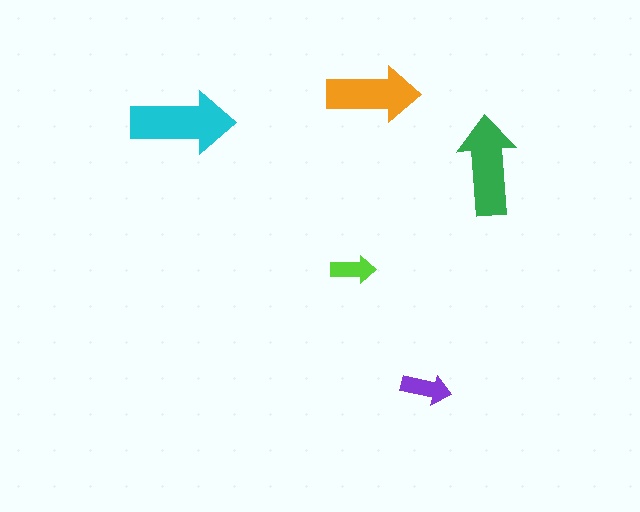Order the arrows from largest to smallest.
the cyan one, the green one, the orange one, the purple one, the lime one.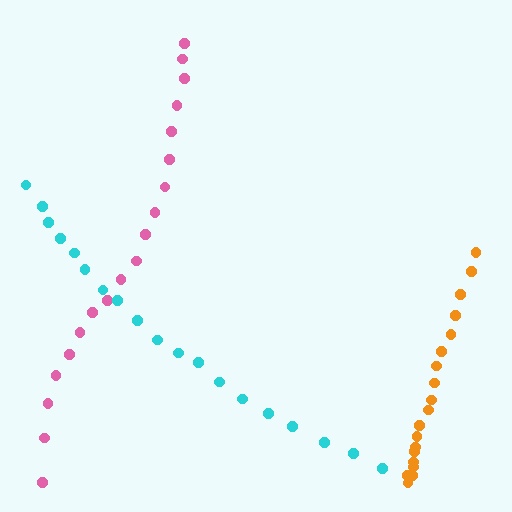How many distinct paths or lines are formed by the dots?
There are 3 distinct paths.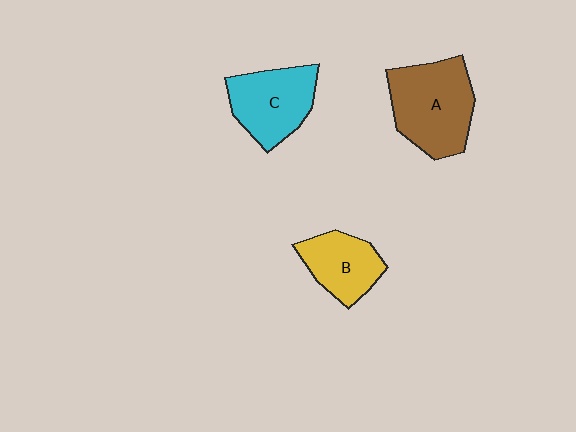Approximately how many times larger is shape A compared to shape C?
Approximately 1.2 times.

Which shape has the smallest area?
Shape B (yellow).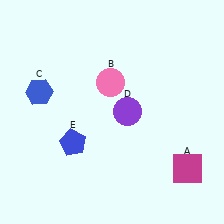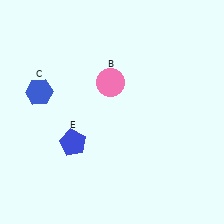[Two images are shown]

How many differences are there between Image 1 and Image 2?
There are 2 differences between the two images.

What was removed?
The magenta square (A), the purple circle (D) were removed in Image 2.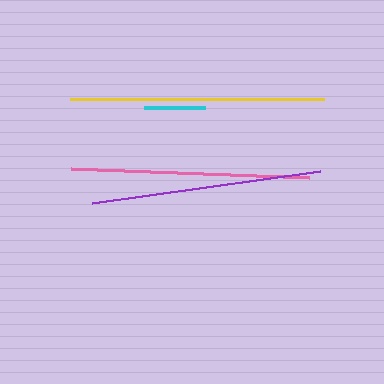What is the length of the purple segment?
The purple segment is approximately 230 pixels long.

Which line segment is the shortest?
The cyan line is the shortest at approximately 60 pixels.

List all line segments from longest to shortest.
From longest to shortest: yellow, pink, purple, cyan.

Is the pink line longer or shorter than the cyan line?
The pink line is longer than the cyan line.